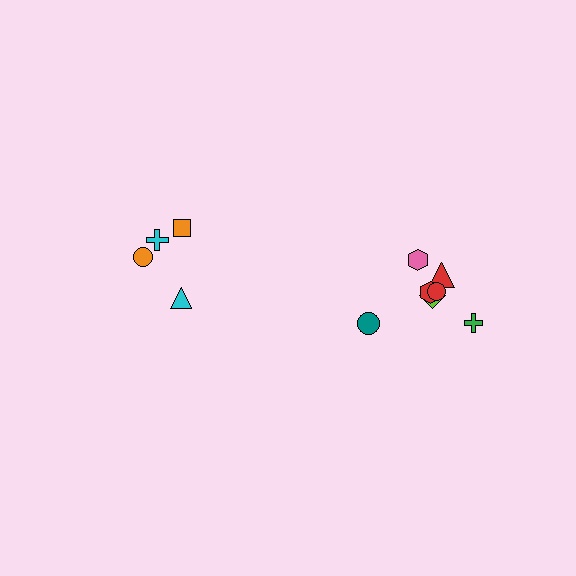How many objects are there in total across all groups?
There are 11 objects.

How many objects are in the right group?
There are 7 objects.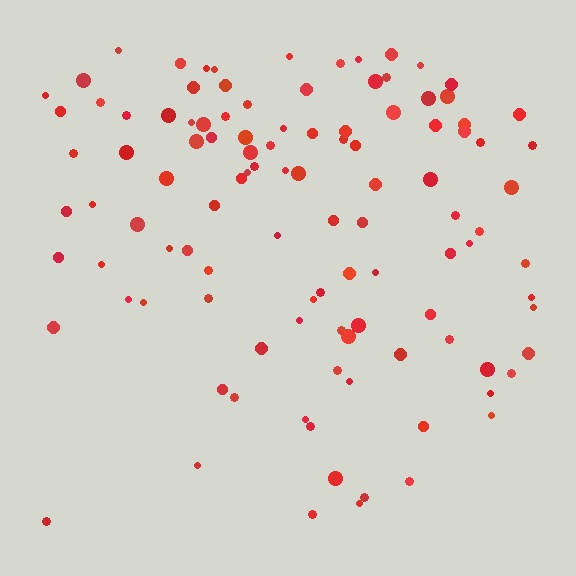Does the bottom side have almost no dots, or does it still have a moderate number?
Still a moderate number, just noticeably fewer than the top.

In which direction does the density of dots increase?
From bottom to top, with the top side densest.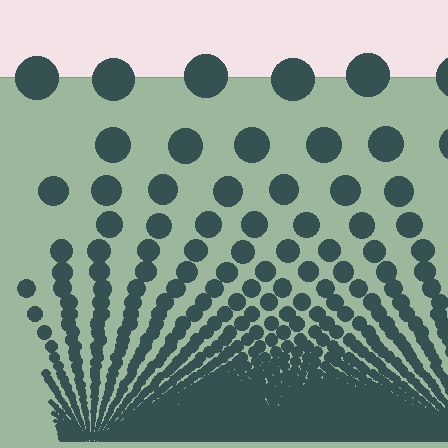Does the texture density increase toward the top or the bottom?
Density increases toward the bottom.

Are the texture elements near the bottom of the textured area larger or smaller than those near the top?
Smaller. The gradient is inverted — elements near the bottom are smaller and denser.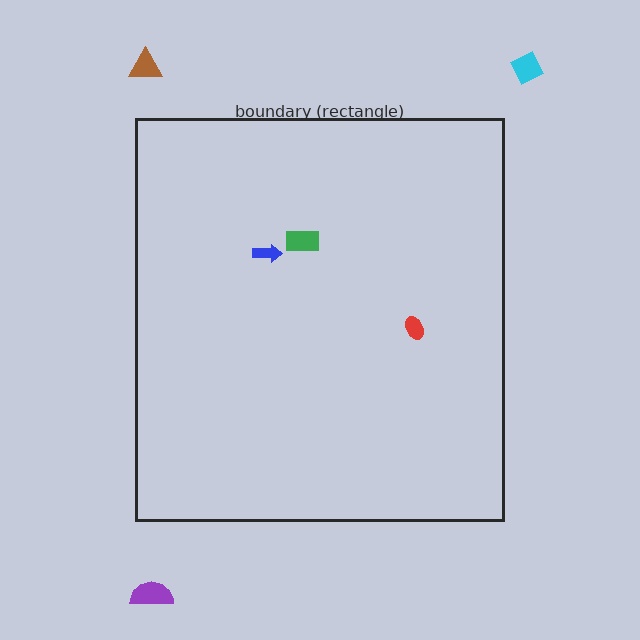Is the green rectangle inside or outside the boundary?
Inside.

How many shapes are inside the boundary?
3 inside, 3 outside.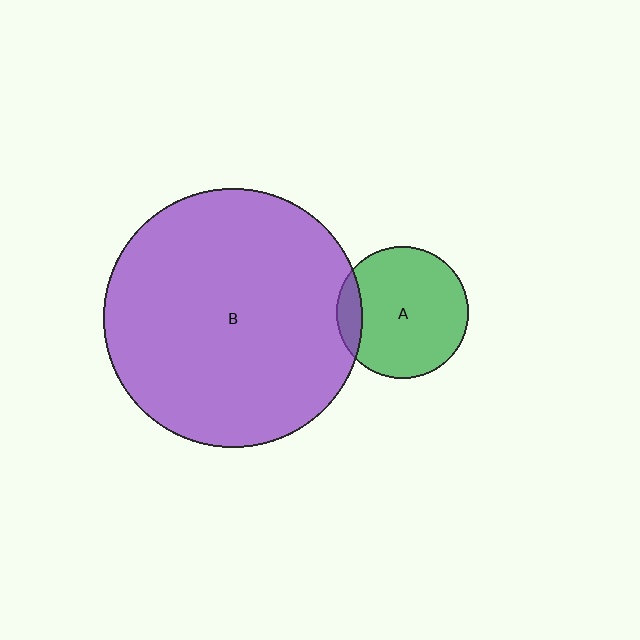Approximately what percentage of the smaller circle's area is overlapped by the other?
Approximately 10%.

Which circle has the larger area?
Circle B (purple).